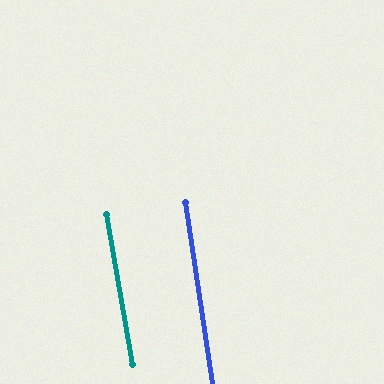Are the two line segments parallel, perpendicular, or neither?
Parallel — their directions differ by only 1.1°.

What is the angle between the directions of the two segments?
Approximately 1 degree.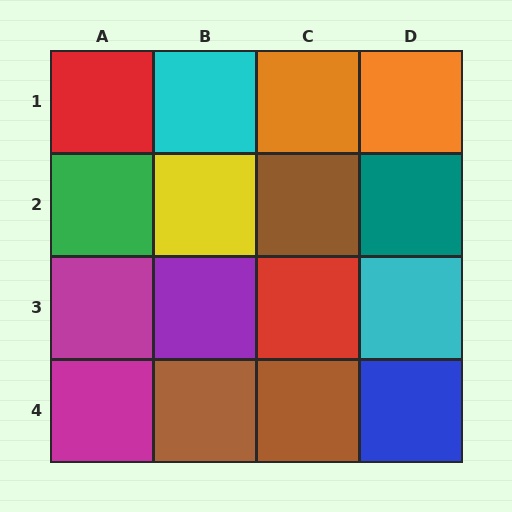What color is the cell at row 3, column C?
Red.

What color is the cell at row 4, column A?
Magenta.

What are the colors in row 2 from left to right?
Green, yellow, brown, teal.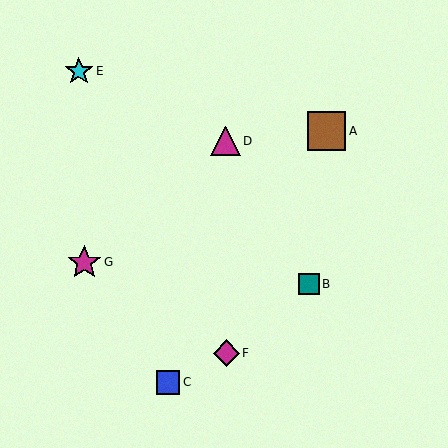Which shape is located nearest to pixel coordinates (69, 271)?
The magenta star (labeled G) at (84, 262) is nearest to that location.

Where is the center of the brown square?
The center of the brown square is at (327, 131).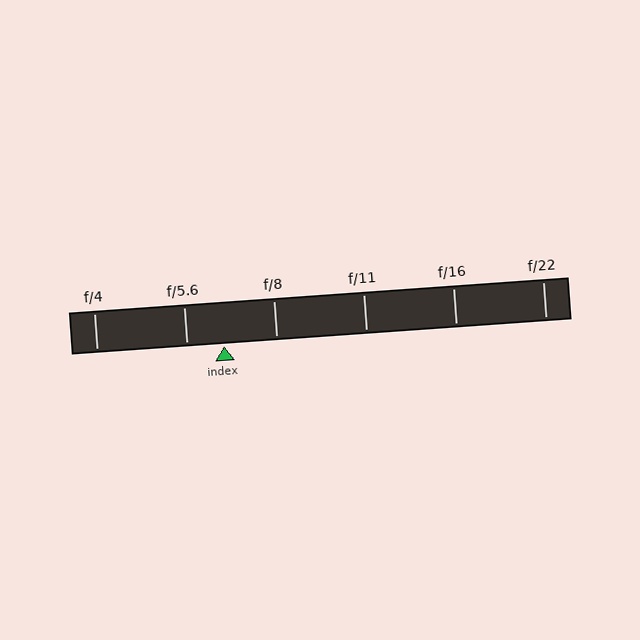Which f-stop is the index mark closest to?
The index mark is closest to f/5.6.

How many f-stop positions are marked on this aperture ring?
There are 6 f-stop positions marked.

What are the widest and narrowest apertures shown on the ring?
The widest aperture shown is f/4 and the narrowest is f/22.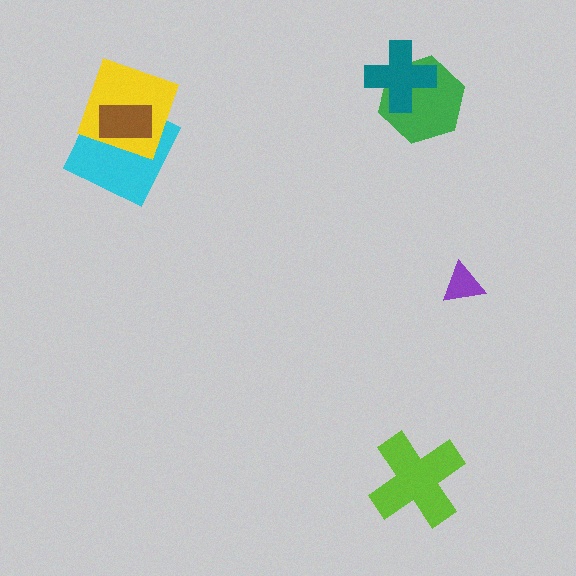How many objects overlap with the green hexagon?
1 object overlaps with the green hexagon.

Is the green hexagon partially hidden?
Yes, it is partially covered by another shape.